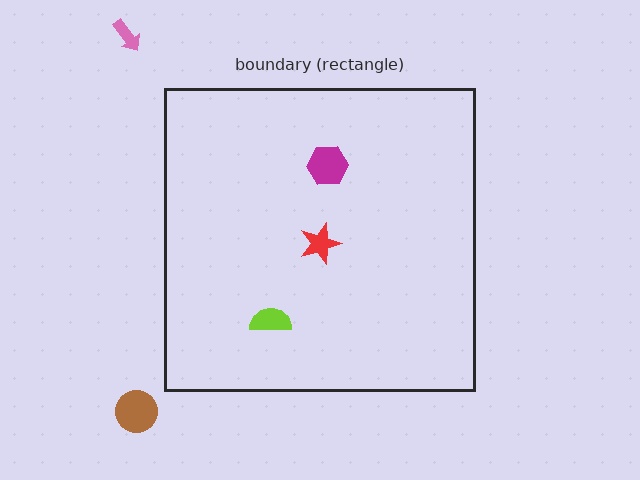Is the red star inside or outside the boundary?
Inside.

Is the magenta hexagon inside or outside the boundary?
Inside.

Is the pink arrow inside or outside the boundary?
Outside.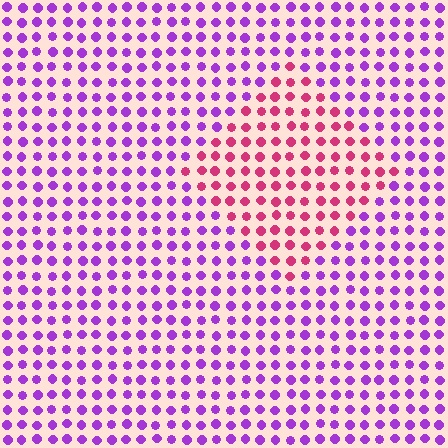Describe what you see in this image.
The image is filled with small purple elements in a uniform arrangement. A diamond-shaped region is visible where the elements are tinted to a slightly different hue, forming a subtle color boundary.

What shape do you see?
I see a diamond.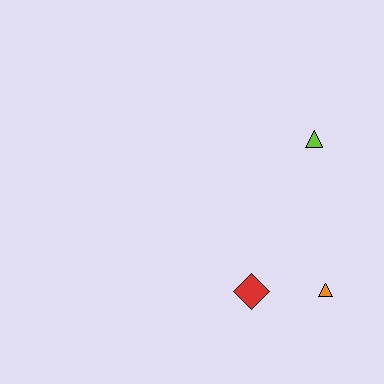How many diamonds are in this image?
There is 1 diamond.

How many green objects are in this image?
There are no green objects.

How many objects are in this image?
There are 3 objects.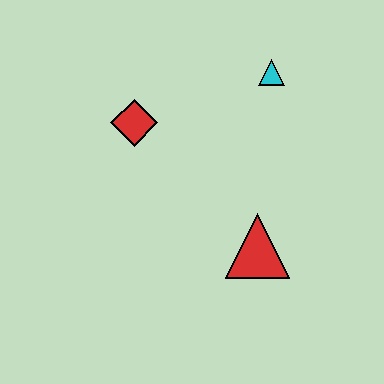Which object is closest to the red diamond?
The cyan triangle is closest to the red diamond.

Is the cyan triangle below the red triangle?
No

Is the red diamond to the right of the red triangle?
No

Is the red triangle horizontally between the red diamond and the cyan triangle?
Yes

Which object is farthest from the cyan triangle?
The red triangle is farthest from the cyan triangle.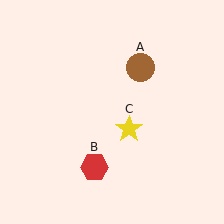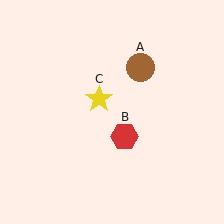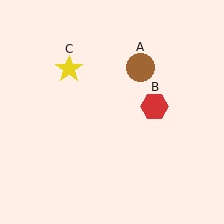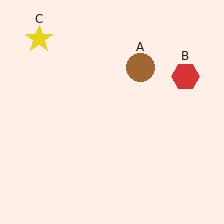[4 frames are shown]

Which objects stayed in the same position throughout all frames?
Brown circle (object A) remained stationary.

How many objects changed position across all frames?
2 objects changed position: red hexagon (object B), yellow star (object C).